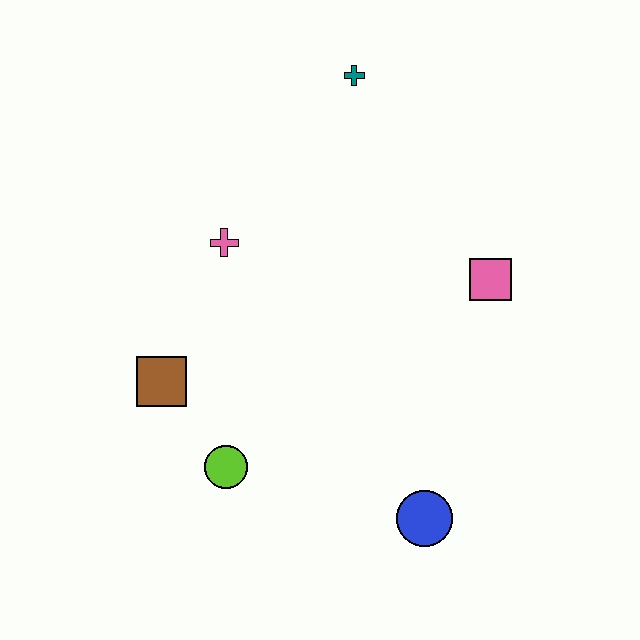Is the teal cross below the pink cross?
No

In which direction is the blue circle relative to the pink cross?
The blue circle is below the pink cross.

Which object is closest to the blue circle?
The lime circle is closest to the blue circle.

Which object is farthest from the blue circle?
The teal cross is farthest from the blue circle.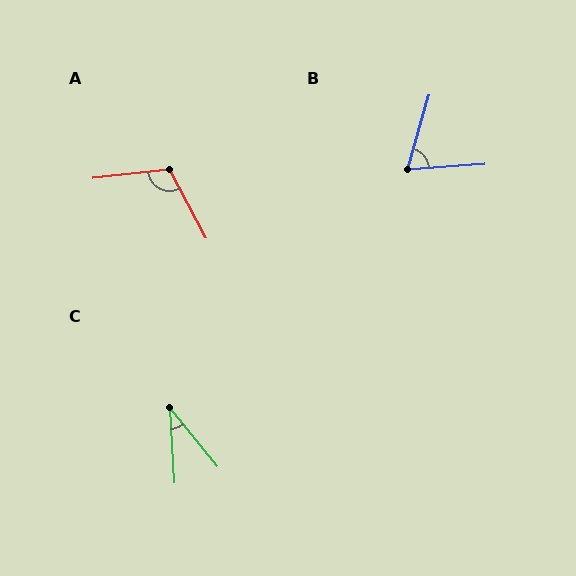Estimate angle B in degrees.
Approximately 70 degrees.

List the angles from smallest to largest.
C (36°), B (70°), A (112°).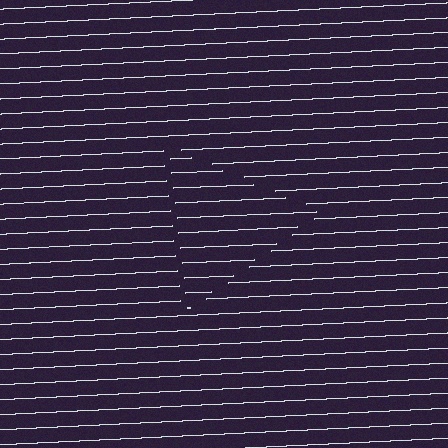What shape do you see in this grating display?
An illusory triangle. The interior of the shape contains the same grating, shifted by half a period — the contour is defined by the phase discontinuity where line-ends from the inner and outer gratings abut.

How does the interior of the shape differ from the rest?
The interior of the shape contains the same grating, shifted by half a period — the contour is defined by the phase discontinuity where line-ends from the inner and outer gratings abut.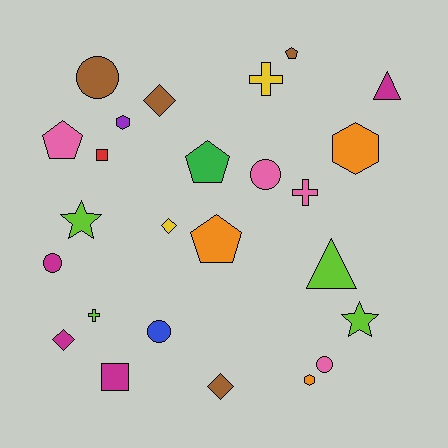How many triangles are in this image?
There are 2 triangles.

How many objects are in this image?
There are 25 objects.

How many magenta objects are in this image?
There are 4 magenta objects.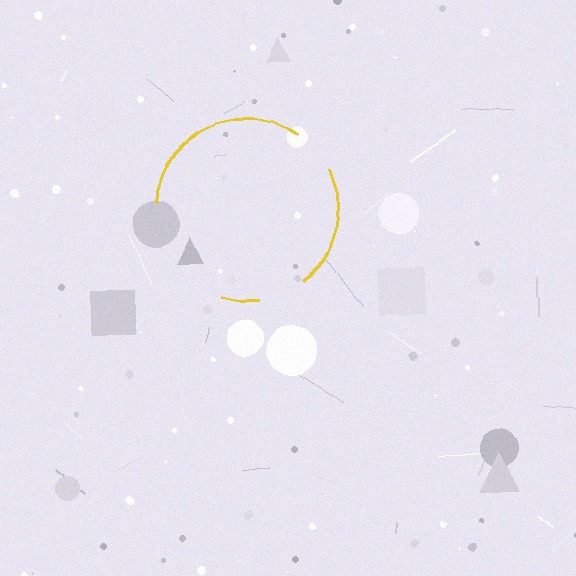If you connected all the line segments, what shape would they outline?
They would outline a circle.